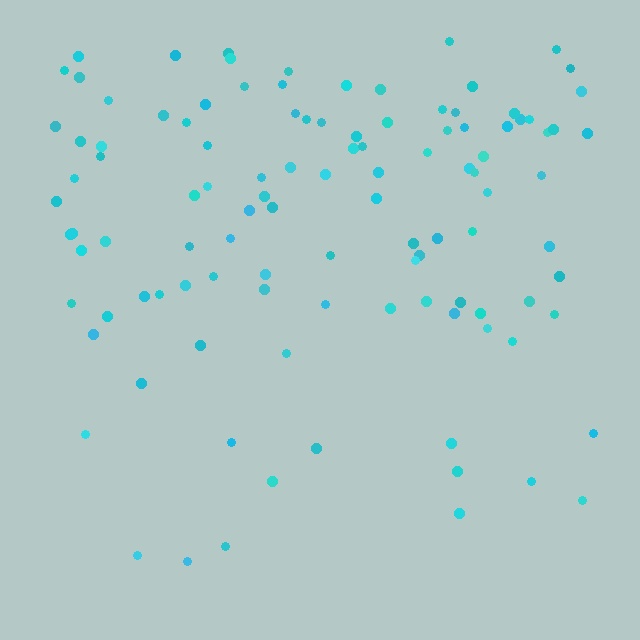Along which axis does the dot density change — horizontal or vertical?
Vertical.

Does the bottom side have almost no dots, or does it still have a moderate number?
Still a moderate number, just noticeably fewer than the top.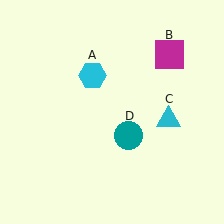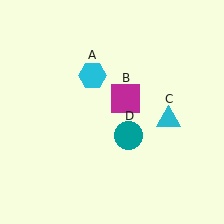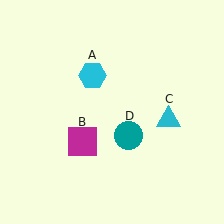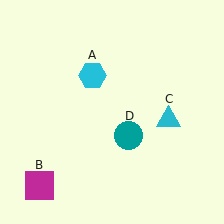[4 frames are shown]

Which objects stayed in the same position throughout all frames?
Cyan hexagon (object A) and cyan triangle (object C) and teal circle (object D) remained stationary.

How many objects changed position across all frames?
1 object changed position: magenta square (object B).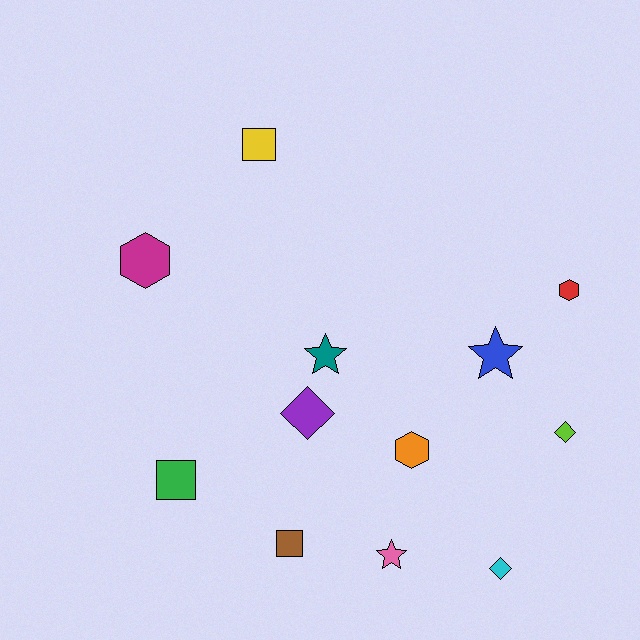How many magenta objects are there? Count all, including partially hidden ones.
There is 1 magenta object.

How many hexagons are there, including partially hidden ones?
There are 3 hexagons.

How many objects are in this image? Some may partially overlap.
There are 12 objects.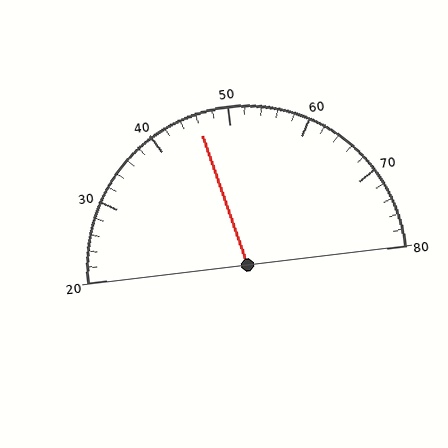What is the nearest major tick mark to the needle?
The nearest major tick mark is 50.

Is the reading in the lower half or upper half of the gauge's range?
The reading is in the lower half of the range (20 to 80).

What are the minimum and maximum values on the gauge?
The gauge ranges from 20 to 80.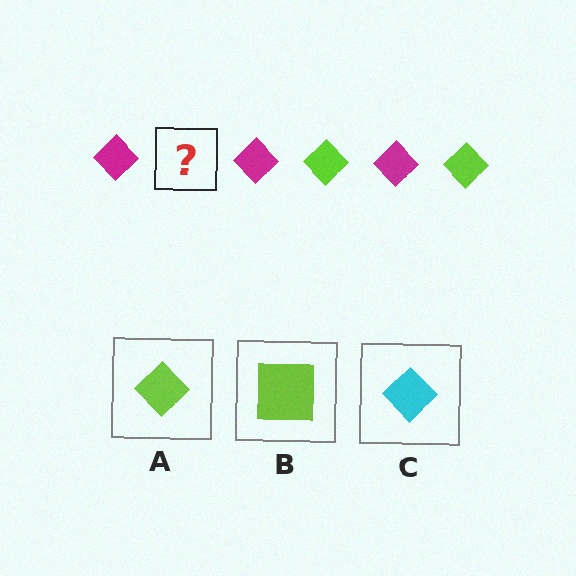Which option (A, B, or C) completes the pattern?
A.